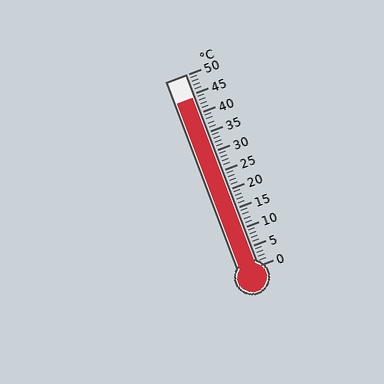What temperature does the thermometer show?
The thermometer shows approximately 44°C.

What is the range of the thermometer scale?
The thermometer scale ranges from 0°C to 50°C.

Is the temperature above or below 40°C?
The temperature is above 40°C.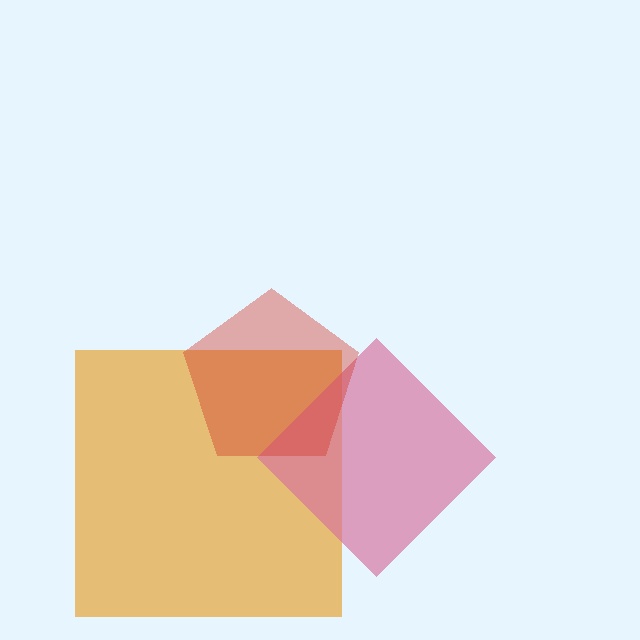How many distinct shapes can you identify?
There are 3 distinct shapes: an orange square, a pink diamond, a red pentagon.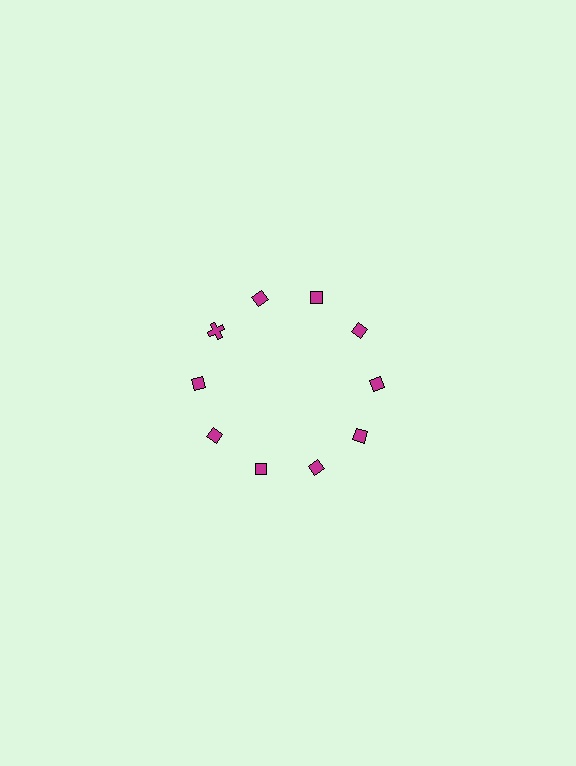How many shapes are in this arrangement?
There are 10 shapes arranged in a ring pattern.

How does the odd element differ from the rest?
It has a different shape: cross instead of diamond.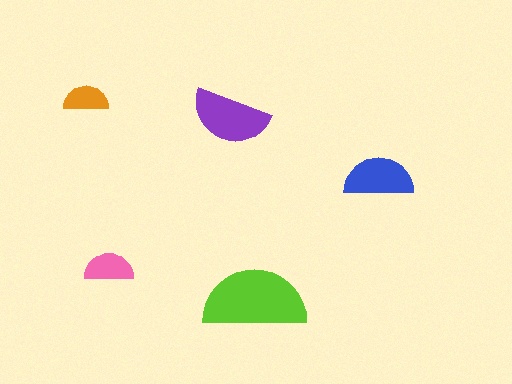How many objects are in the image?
There are 5 objects in the image.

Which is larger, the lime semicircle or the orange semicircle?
The lime one.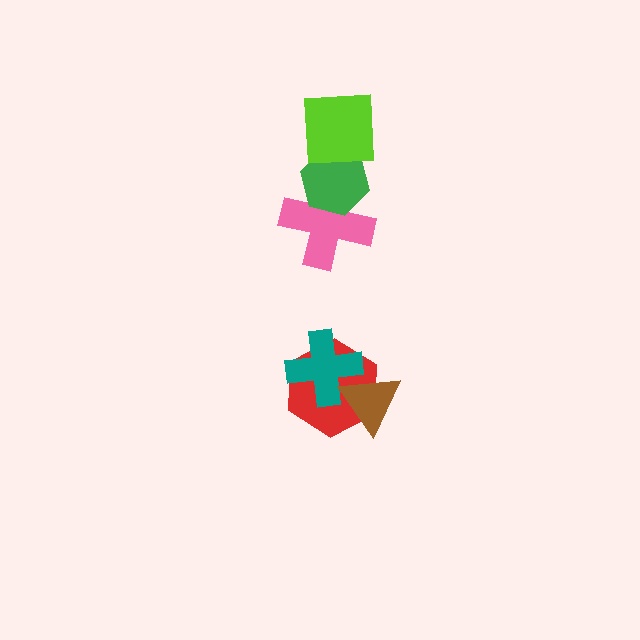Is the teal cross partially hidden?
Yes, it is partially covered by another shape.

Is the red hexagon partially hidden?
Yes, it is partially covered by another shape.